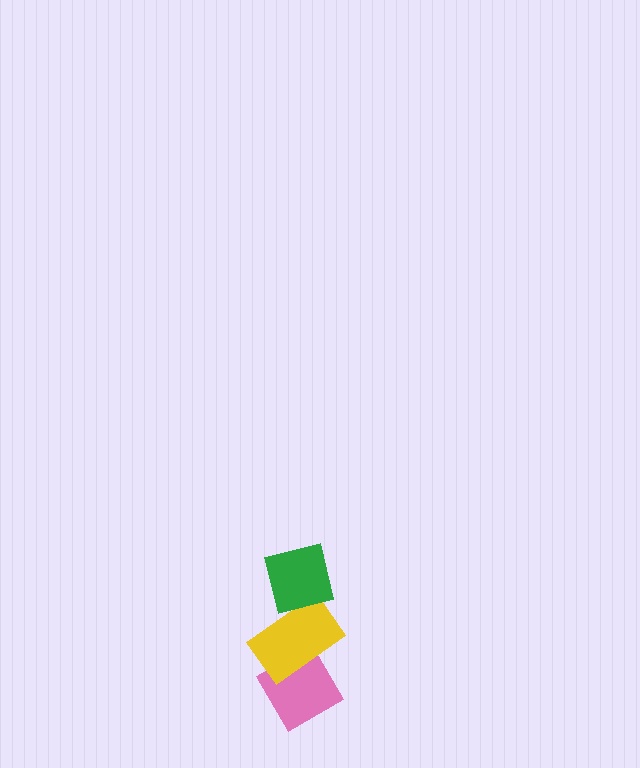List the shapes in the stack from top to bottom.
From top to bottom: the green square, the yellow rectangle, the pink diamond.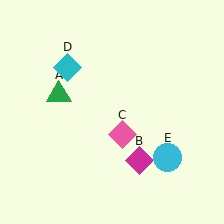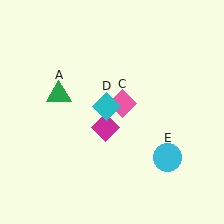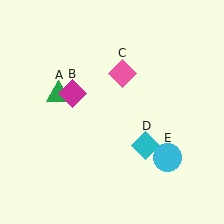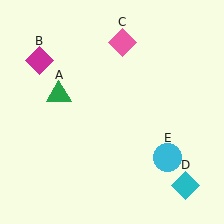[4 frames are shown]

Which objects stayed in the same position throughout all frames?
Green triangle (object A) and cyan circle (object E) remained stationary.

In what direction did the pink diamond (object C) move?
The pink diamond (object C) moved up.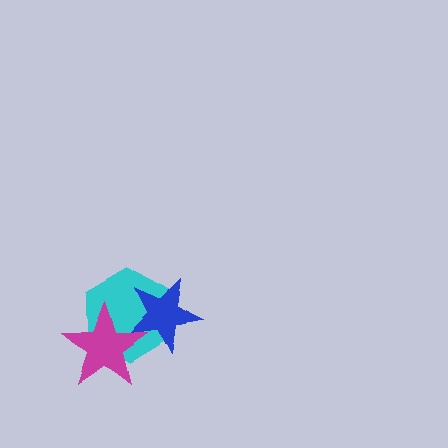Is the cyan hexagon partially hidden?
Yes, it is partially covered by another shape.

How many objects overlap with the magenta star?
2 objects overlap with the magenta star.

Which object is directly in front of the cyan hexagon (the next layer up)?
The blue star is directly in front of the cyan hexagon.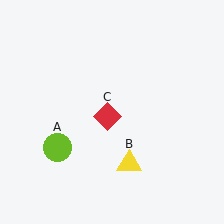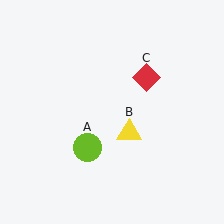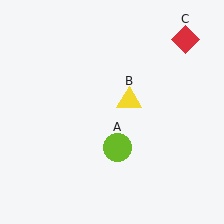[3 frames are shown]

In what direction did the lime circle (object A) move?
The lime circle (object A) moved right.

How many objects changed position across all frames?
3 objects changed position: lime circle (object A), yellow triangle (object B), red diamond (object C).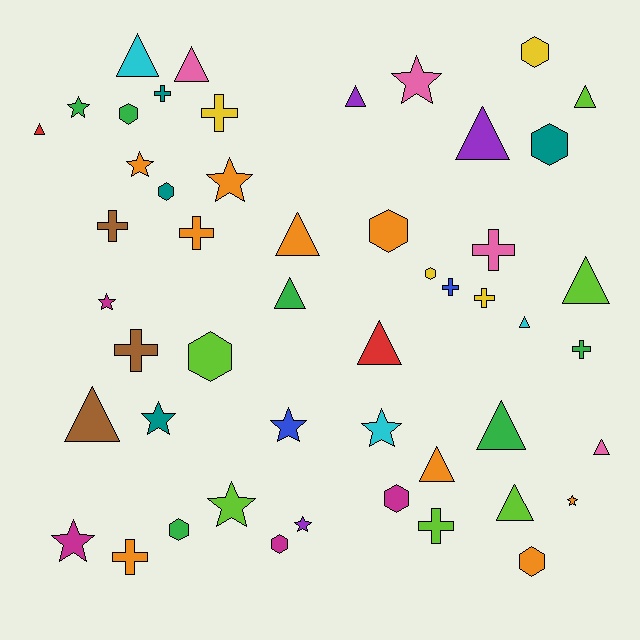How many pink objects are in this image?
There are 4 pink objects.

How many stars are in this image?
There are 12 stars.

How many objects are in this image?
There are 50 objects.